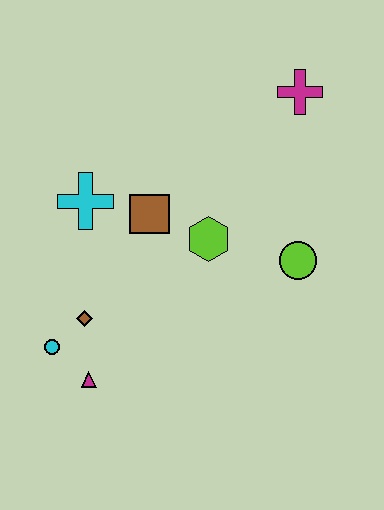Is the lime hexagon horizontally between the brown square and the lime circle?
Yes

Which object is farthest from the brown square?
The magenta cross is farthest from the brown square.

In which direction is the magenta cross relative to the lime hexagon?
The magenta cross is above the lime hexagon.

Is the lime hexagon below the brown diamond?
No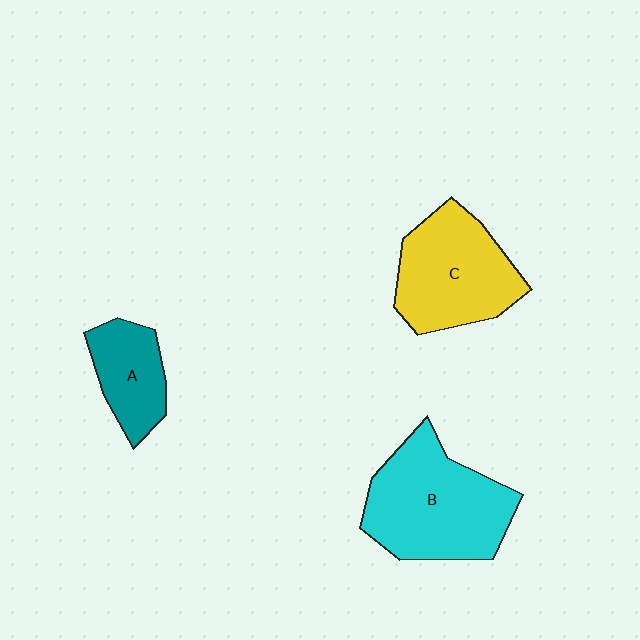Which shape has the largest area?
Shape B (cyan).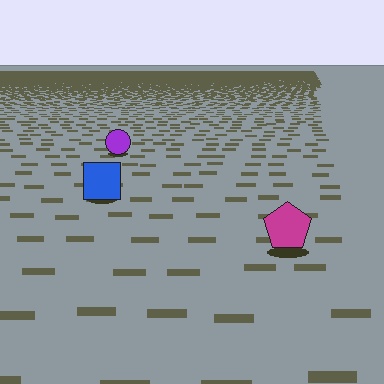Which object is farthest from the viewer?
The purple circle is farthest from the viewer. It appears smaller and the ground texture around it is denser.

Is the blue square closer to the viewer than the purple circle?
Yes. The blue square is closer — you can tell from the texture gradient: the ground texture is coarser near it.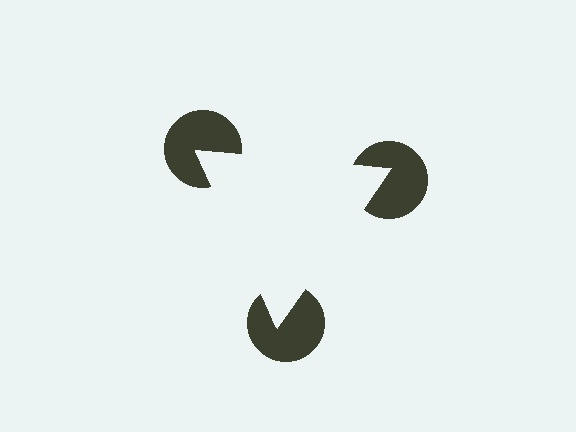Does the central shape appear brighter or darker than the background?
It typically appears slightly brighter than the background, even though no actual brightness change is drawn.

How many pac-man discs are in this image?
There are 3 — one at each vertex of the illusory triangle.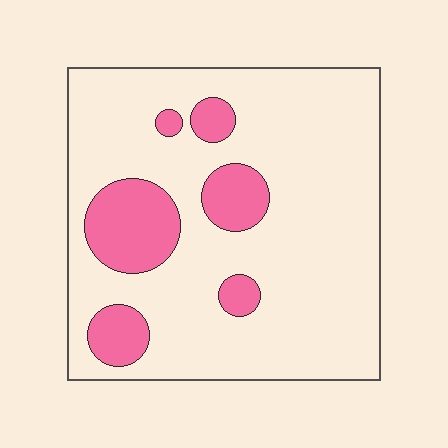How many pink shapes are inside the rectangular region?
6.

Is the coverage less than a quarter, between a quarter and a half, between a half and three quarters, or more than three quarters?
Less than a quarter.